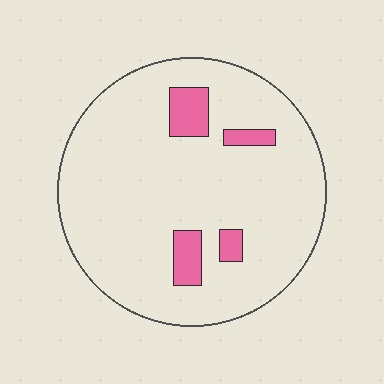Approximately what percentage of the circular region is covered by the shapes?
Approximately 10%.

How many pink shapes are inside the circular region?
4.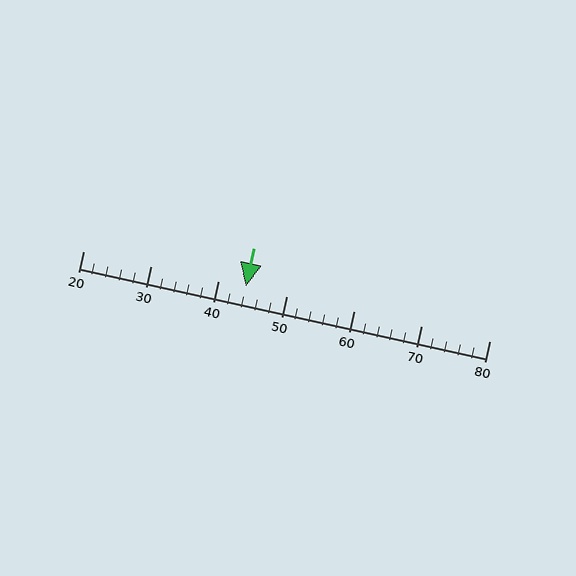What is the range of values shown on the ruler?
The ruler shows values from 20 to 80.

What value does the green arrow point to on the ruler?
The green arrow points to approximately 44.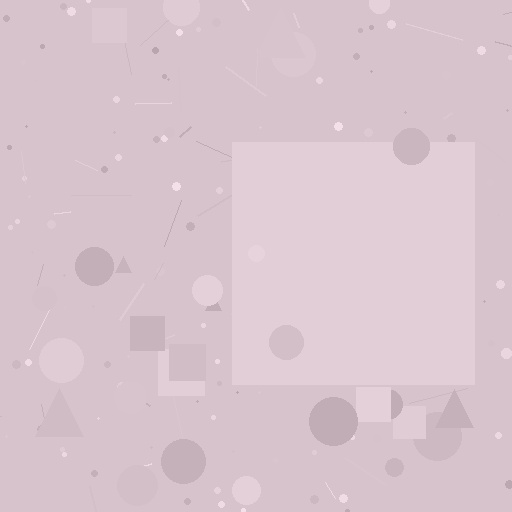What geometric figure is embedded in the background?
A square is embedded in the background.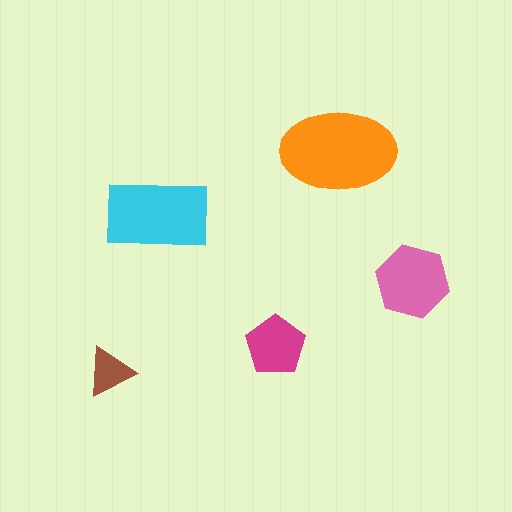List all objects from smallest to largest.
The brown triangle, the magenta pentagon, the pink hexagon, the cyan rectangle, the orange ellipse.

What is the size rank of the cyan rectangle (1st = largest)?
2nd.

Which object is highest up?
The orange ellipse is topmost.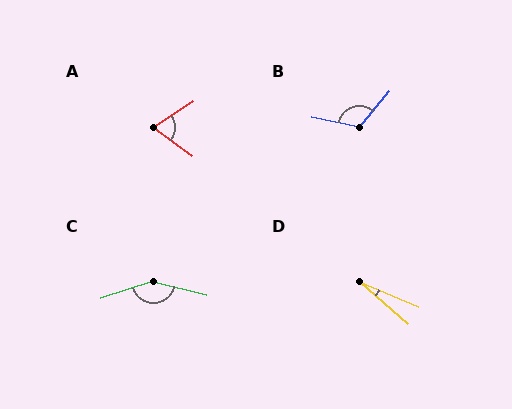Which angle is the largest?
C, at approximately 150 degrees.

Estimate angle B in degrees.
Approximately 118 degrees.